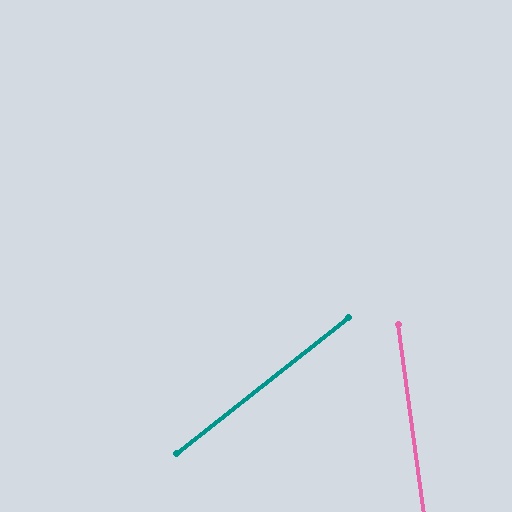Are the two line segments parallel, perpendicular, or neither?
Neither parallel nor perpendicular — they differ by about 59°.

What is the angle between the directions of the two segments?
Approximately 59 degrees.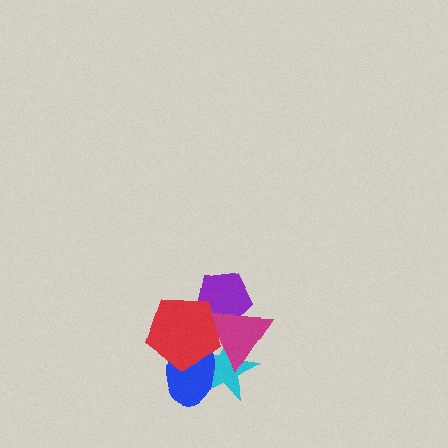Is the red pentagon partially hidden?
No, no other shape covers it.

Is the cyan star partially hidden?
Yes, it is partially covered by another shape.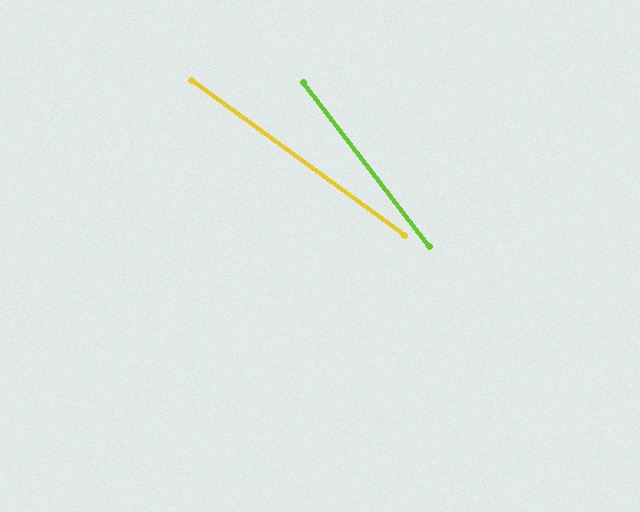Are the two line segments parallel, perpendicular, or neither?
Neither parallel nor perpendicular — they differ by about 17°.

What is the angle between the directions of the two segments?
Approximately 17 degrees.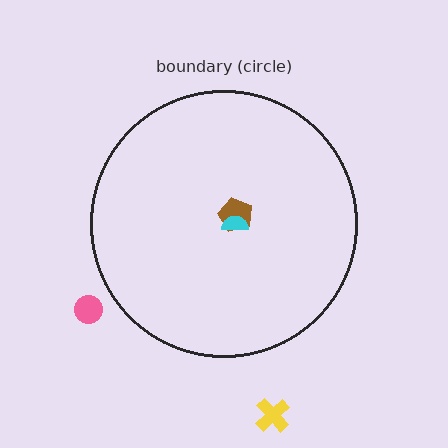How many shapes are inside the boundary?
2 inside, 2 outside.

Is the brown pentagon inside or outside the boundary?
Inside.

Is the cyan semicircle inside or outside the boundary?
Inside.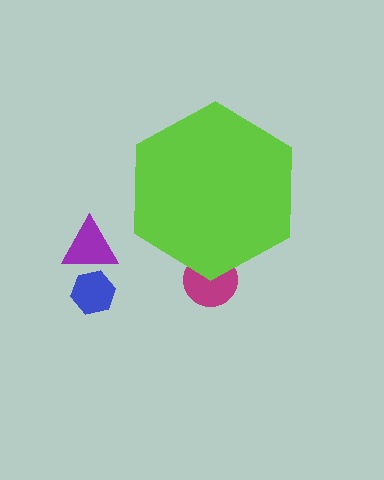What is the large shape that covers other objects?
A lime hexagon.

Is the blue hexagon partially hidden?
No, the blue hexagon is fully visible.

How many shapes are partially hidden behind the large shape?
1 shape is partially hidden.